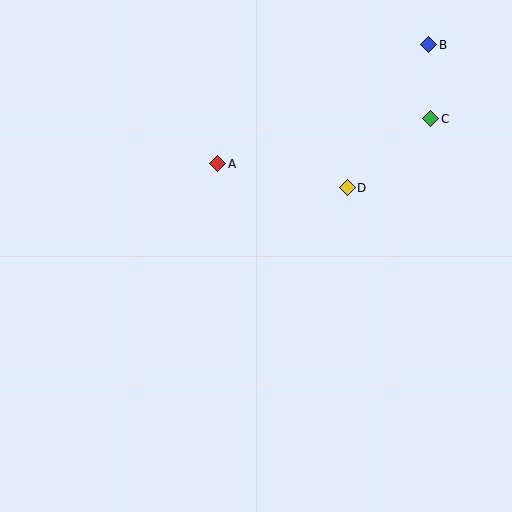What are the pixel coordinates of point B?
Point B is at (429, 45).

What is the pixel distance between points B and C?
The distance between B and C is 74 pixels.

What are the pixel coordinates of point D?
Point D is at (347, 188).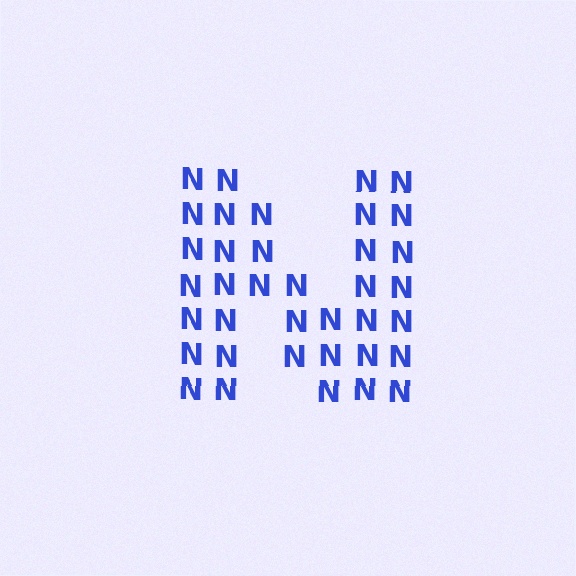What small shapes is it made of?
It is made of small letter N's.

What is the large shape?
The large shape is the letter N.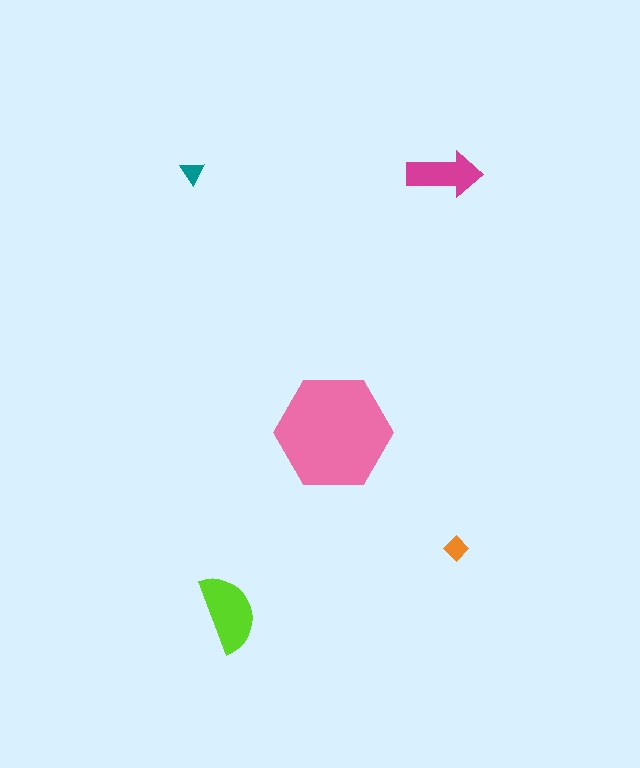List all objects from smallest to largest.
The teal triangle, the orange diamond, the magenta arrow, the lime semicircle, the pink hexagon.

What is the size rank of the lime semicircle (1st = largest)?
2nd.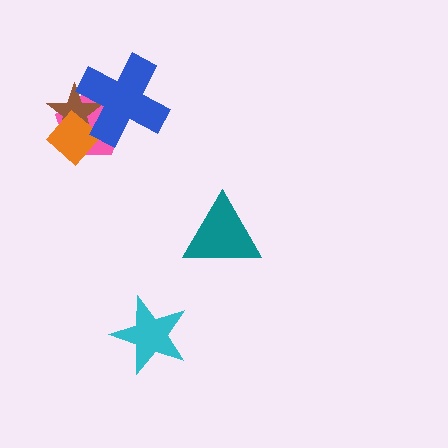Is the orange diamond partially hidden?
Yes, it is partially covered by another shape.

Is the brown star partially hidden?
Yes, it is partially covered by another shape.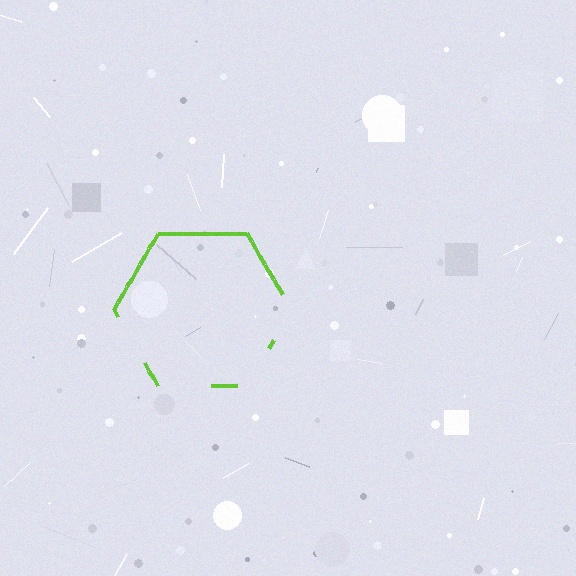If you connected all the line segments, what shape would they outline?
They would outline a hexagon.